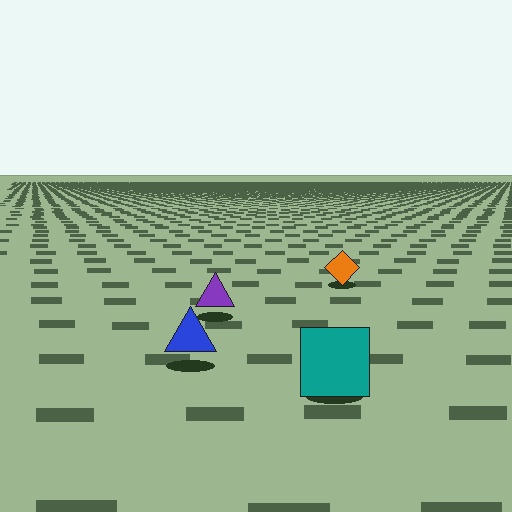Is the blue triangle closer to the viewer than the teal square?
No. The teal square is closer — you can tell from the texture gradient: the ground texture is coarser near it.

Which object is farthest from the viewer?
The orange diamond is farthest from the viewer. It appears smaller and the ground texture around it is denser.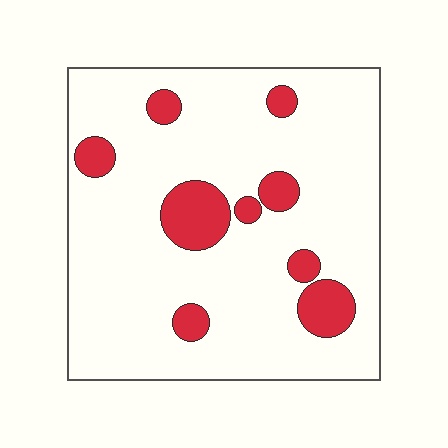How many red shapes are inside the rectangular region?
9.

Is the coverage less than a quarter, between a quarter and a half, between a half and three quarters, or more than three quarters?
Less than a quarter.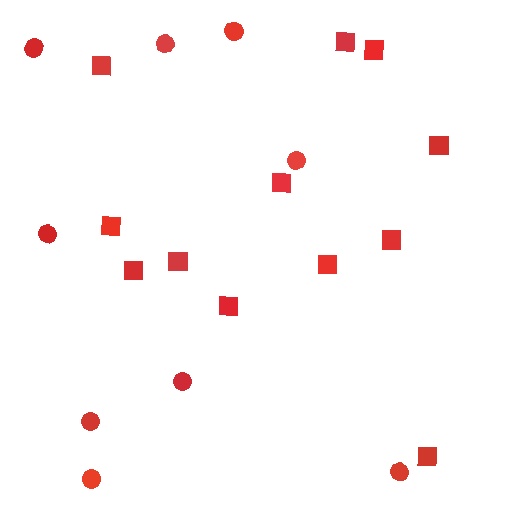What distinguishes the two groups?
There are 2 groups: one group of squares (12) and one group of circles (9).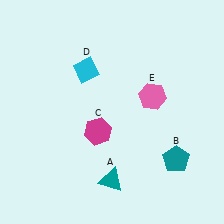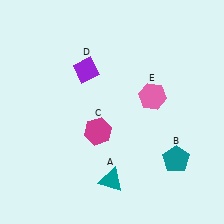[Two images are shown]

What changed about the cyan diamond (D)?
In Image 1, D is cyan. In Image 2, it changed to purple.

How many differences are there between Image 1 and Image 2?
There is 1 difference between the two images.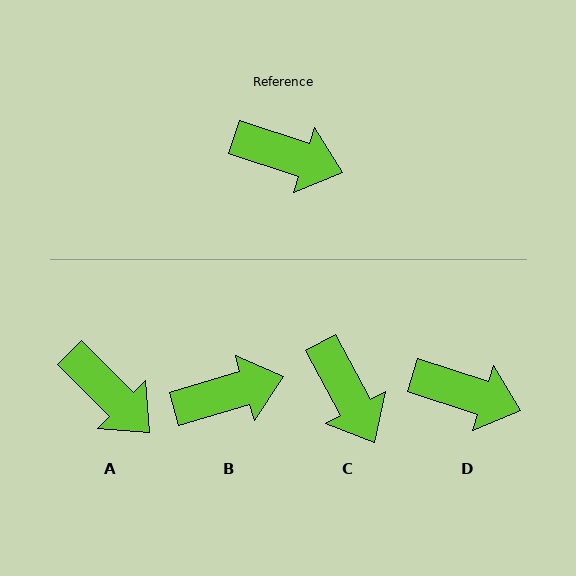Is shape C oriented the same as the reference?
No, it is off by about 44 degrees.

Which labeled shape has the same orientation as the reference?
D.